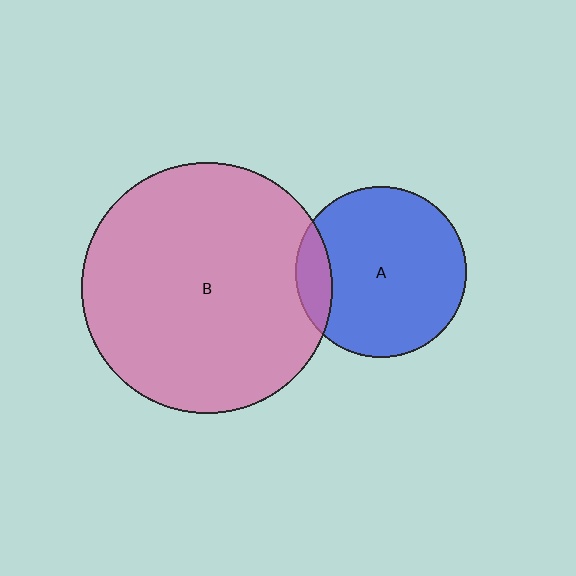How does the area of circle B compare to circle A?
Approximately 2.2 times.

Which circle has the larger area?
Circle B (pink).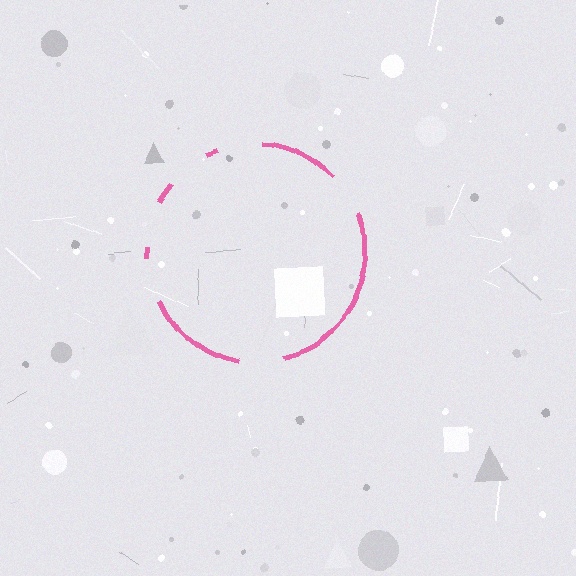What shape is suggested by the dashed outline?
The dashed outline suggests a circle.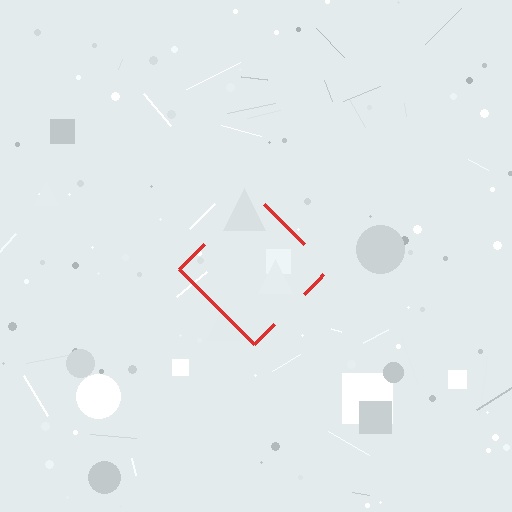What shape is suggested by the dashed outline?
The dashed outline suggests a diamond.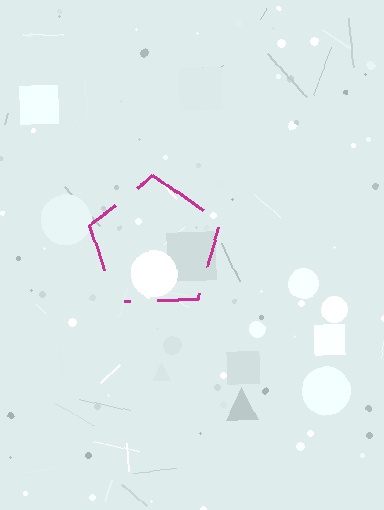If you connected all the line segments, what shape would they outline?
They would outline a pentagon.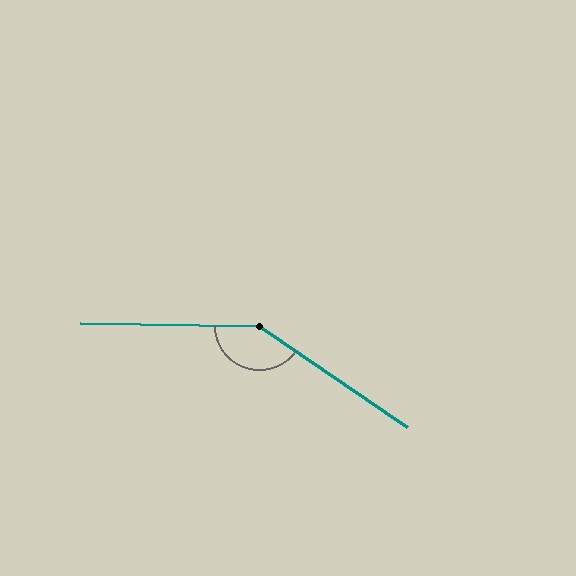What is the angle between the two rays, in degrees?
Approximately 146 degrees.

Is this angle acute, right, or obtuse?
It is obtuse.